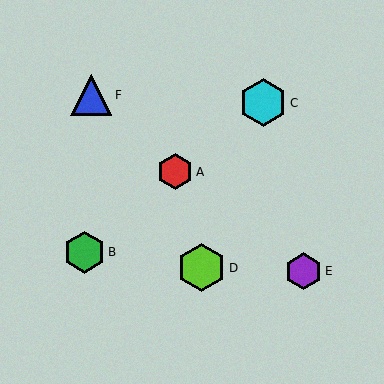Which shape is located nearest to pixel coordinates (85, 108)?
The blue triangle (labeled F) at (91, 95) is nearest to that location.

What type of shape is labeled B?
Shape B is a green hexagon.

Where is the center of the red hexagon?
The center of the red hexagon is at (175, 172).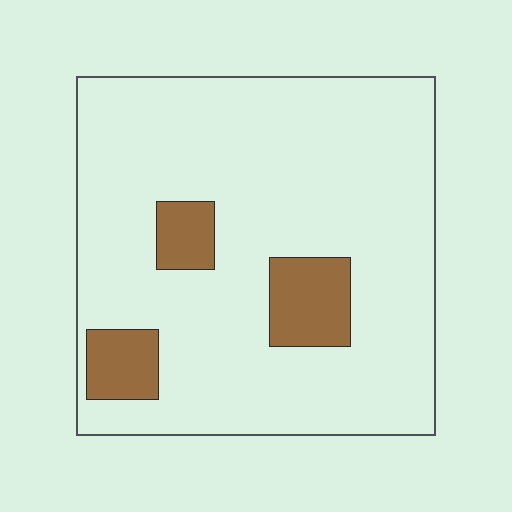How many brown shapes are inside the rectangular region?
3.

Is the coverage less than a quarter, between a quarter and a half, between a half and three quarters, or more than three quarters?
Less than a quarter.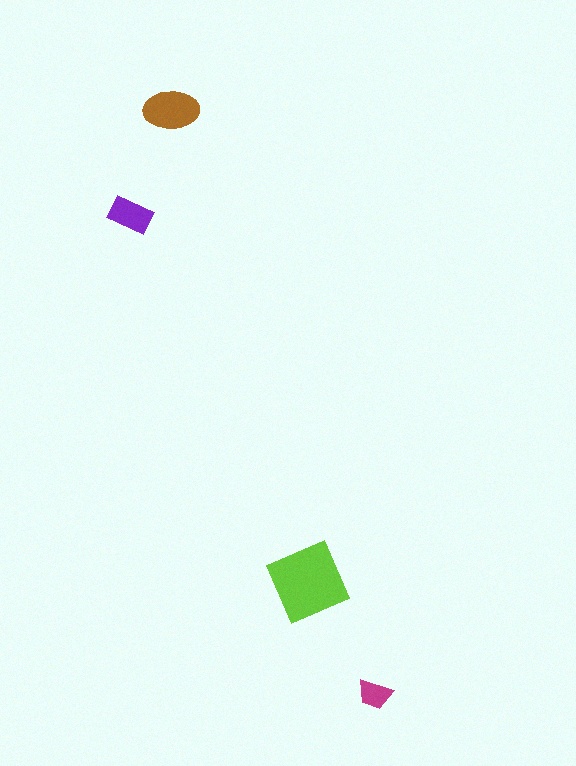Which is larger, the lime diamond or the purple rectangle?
The lime diamond.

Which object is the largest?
The lime diamond.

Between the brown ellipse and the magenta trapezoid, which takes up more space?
The brown ellipse.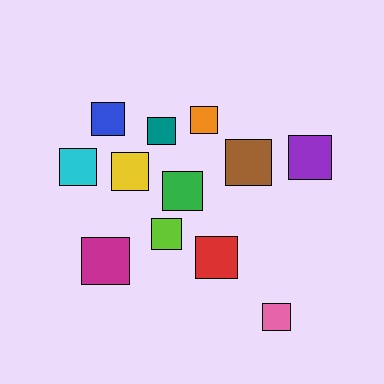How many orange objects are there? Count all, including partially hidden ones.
There is 1 orange object.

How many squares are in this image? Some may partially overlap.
There are 12 squares.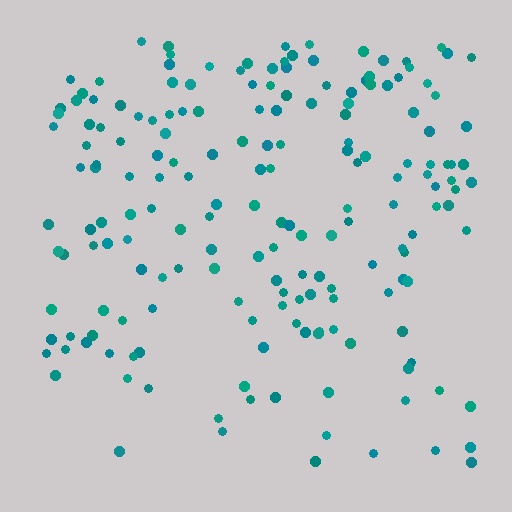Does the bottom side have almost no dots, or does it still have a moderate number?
Still a moderate number, just noticeably fewer than the top.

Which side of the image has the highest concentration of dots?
The top.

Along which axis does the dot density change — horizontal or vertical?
Vertical.